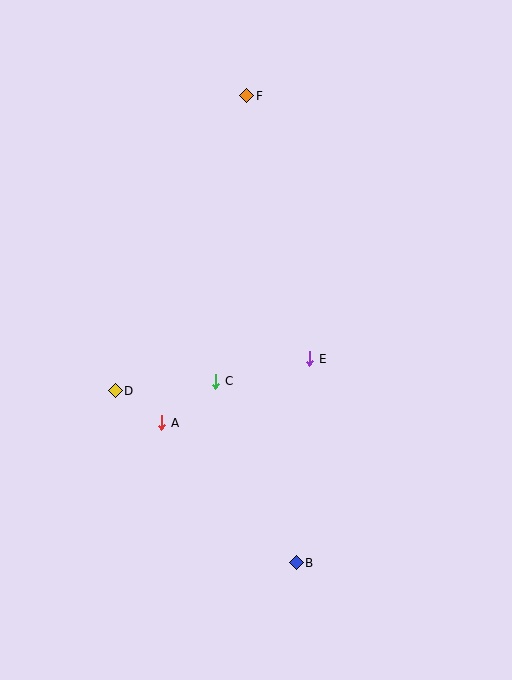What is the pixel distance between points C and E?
The distance between C and E is 97 pixels.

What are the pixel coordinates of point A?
Point A is at (162, 423).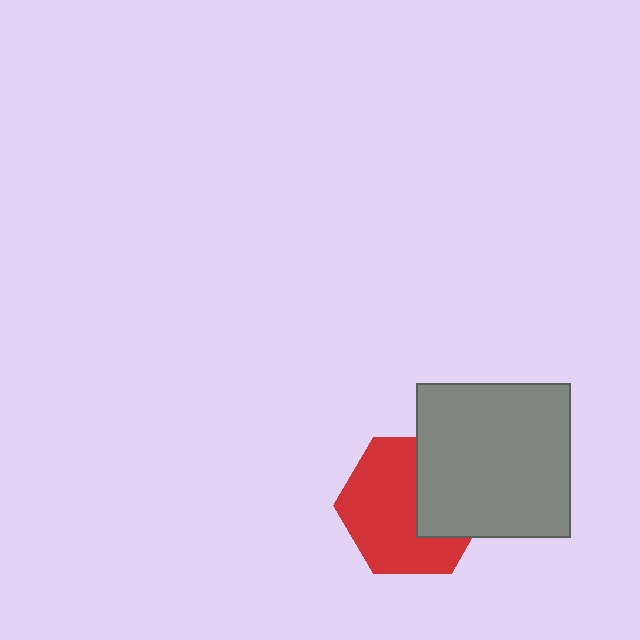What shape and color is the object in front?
The object in front is a gray square.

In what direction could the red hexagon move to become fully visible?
The red hexagon could move left. That would shift it out from behind the gray square entirely.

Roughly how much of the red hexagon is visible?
About half of it is visible (roughly 63%).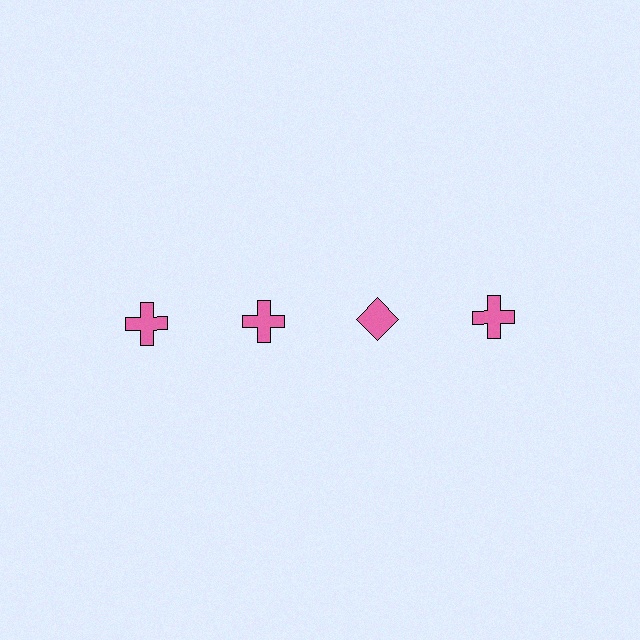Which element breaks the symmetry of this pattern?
The pink diamond in the top row, center column breaks the symmetry. All other shapes are pink crosses.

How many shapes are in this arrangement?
There are 4 shapes arranged in a grid pattern.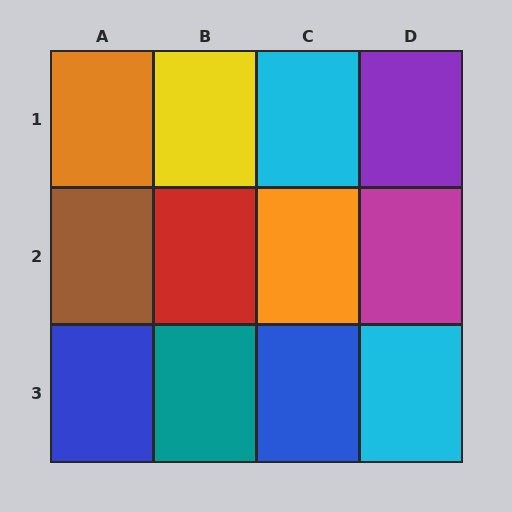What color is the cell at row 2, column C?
Orange.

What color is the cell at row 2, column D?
Magenta.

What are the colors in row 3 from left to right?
Blue, teal, blue, cyan.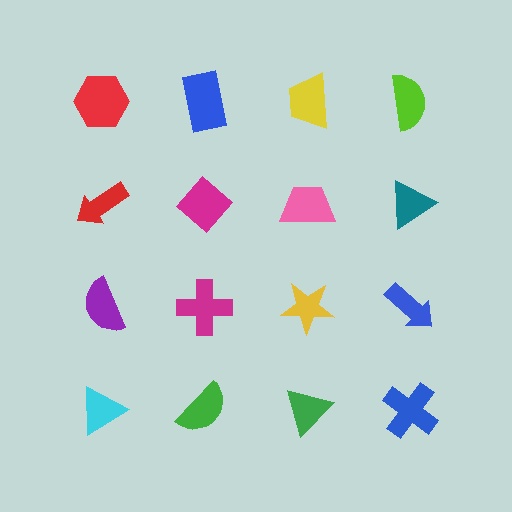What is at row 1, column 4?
A lime semicircle.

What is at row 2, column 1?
A red arrow.